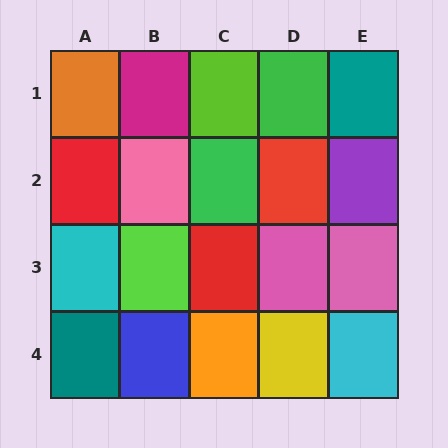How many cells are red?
3 cells are red.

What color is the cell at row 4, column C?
Orange.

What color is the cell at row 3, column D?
Pink.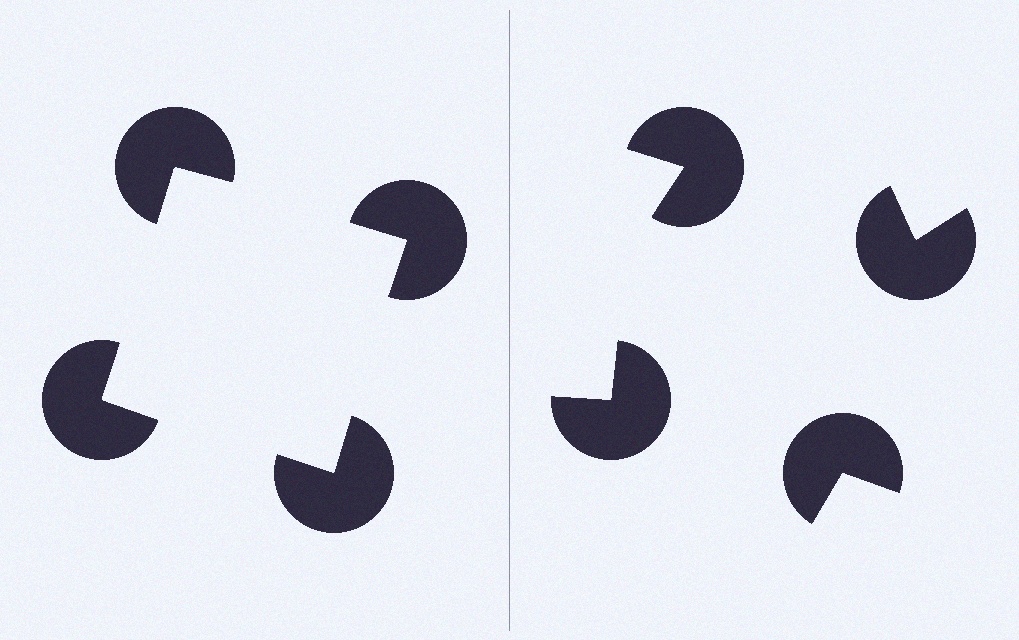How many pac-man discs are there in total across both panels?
8 — 4 on each side.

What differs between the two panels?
The pac-man discs are positioned identically on both sides; only the wedge orientations differ. On the left they align to a square; on the right they are misaligned.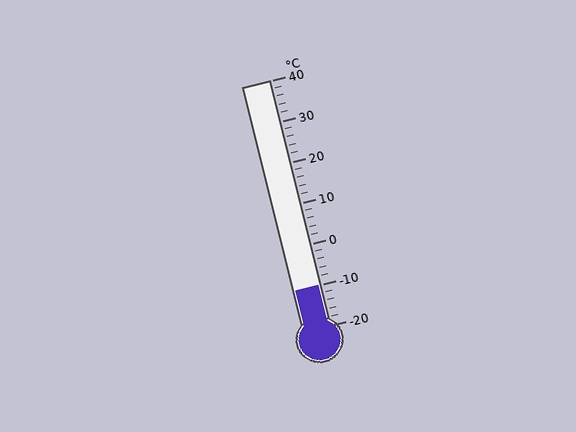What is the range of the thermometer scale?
The thermometer scale ranges from -20°C to 40°C.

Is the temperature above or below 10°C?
The temperature is below 10°C.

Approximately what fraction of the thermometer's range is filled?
The thermometer is filled to approximately 15% of its range.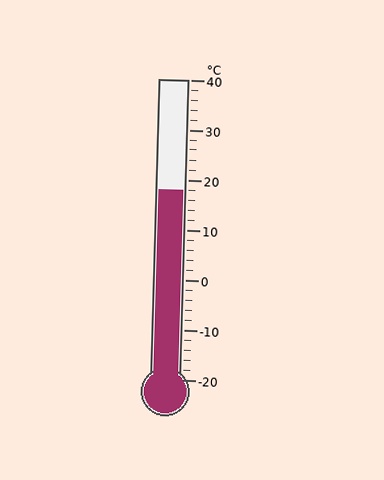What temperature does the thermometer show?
The thermometer shows approximately 18°C.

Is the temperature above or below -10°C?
The temperature is above -10°C.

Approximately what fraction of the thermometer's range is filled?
The thermometer is filled to approximately 65% of its range.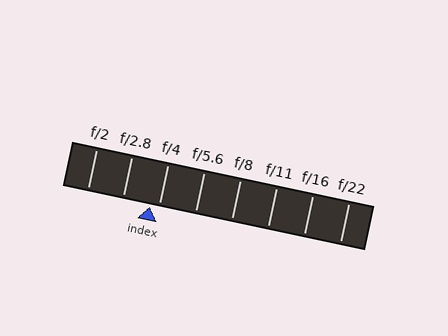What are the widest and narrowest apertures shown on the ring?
The widest aperture shown is f/2 and the narrowest is f/22.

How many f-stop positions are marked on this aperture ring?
There are 8 f-stop positions marked.